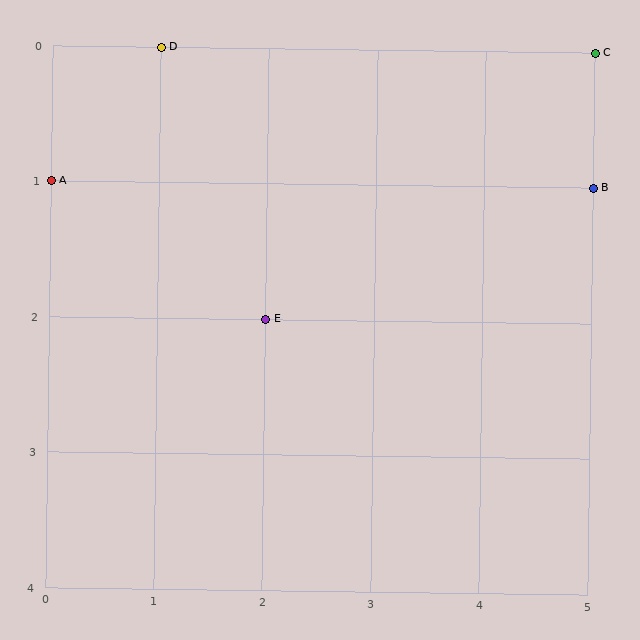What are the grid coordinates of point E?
Point E is at grid coordinates (2, 2).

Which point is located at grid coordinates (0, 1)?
Point A is at (0, 1).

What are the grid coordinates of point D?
Point D is at grid coordinates (1, 0).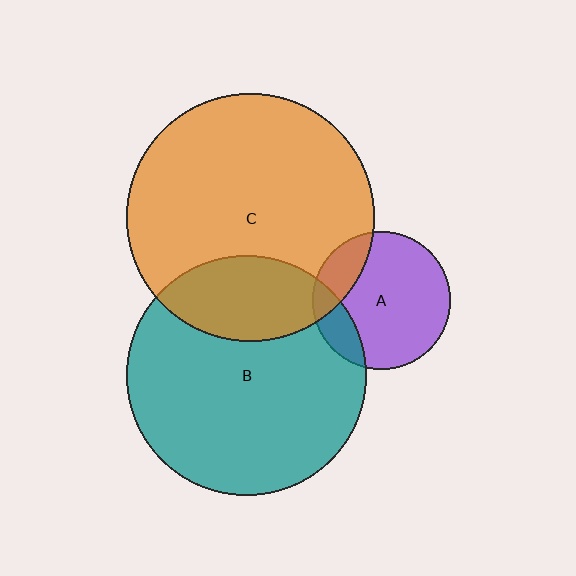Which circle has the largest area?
Circle C (orange).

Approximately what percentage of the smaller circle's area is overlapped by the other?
Approximately 25%.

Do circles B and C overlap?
Yes.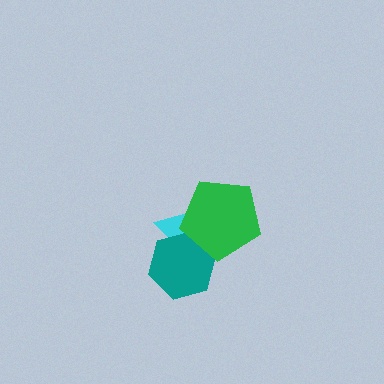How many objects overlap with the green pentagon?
2 objects overlap with the green pentagon.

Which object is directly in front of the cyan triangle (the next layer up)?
The teal hexagon is directly in front of the cyan triangle.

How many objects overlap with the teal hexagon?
2 objects overlap with the teal hexagon.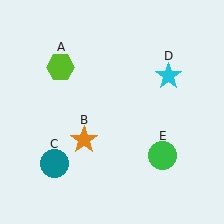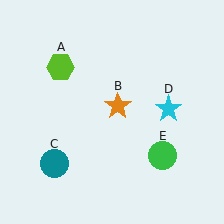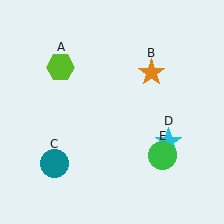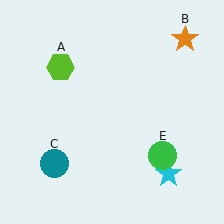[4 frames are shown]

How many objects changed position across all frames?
2 objects changed position: orange star (object B), cyan star (object D).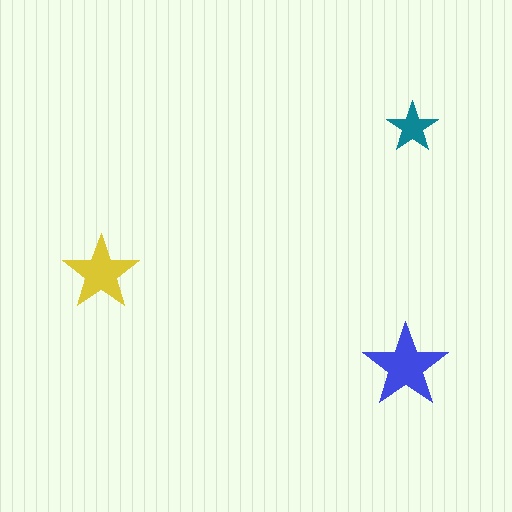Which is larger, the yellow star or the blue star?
The blue one.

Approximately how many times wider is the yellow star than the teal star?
About 1.5 times wider.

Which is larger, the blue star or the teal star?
The blue one.